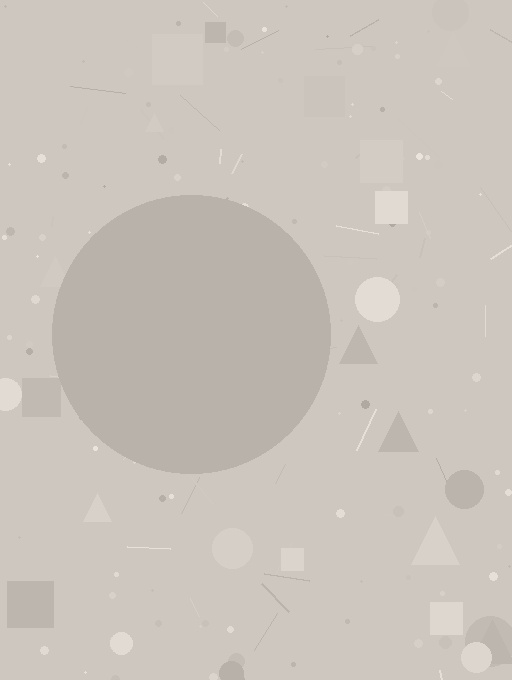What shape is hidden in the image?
A circle is hidden in the image.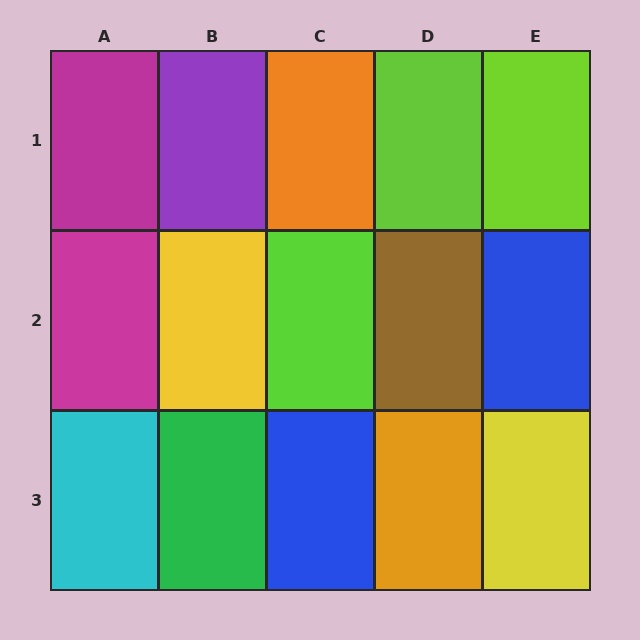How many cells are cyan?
1 cell is cyan.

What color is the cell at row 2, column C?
Lime.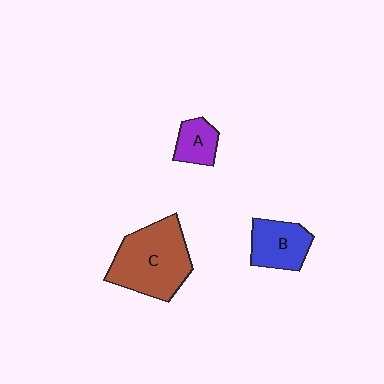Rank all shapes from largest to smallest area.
From largest to smallest: C (brown), B (blue), A (purple).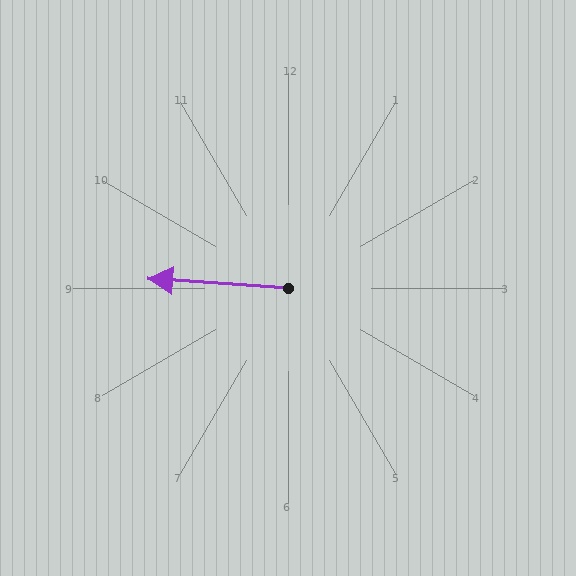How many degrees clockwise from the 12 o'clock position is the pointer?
Approximately 274 degrees.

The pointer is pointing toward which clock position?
Roughly 9 o'clock.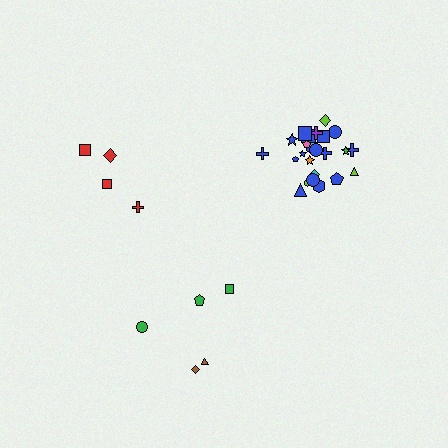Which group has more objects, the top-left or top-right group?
The top-right group.